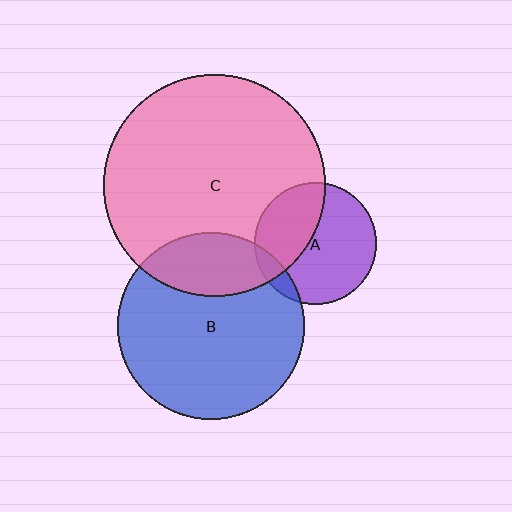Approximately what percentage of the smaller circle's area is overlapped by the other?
Approximately 40%.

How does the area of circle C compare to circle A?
Approximately 3.3 times.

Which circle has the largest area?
Circle C (pink).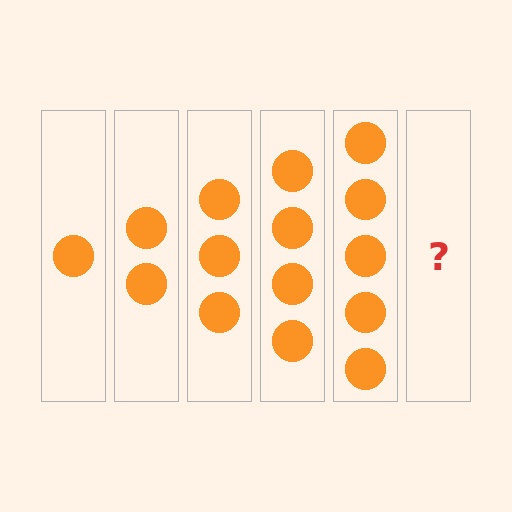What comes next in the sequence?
The next element should be 6 circles.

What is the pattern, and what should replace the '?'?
The pattern is that each step adds one more circle. The '?' should be 6 circles.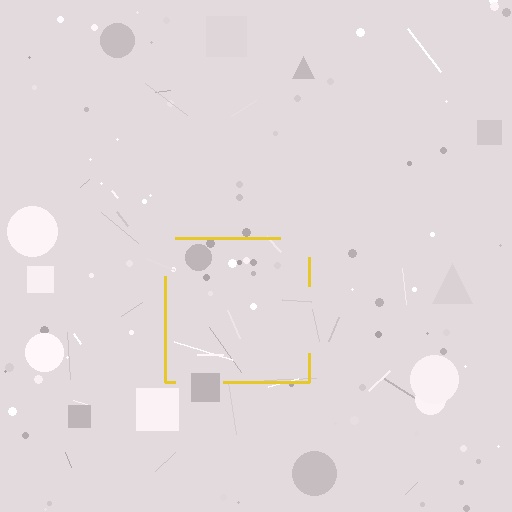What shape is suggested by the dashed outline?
The dashed outline suggests a square.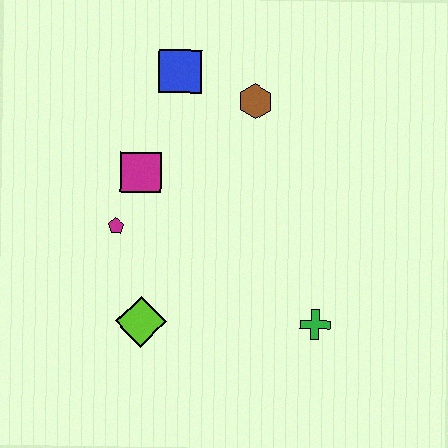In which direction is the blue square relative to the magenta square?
The blue square is above the magenta square.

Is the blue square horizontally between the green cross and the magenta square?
Yes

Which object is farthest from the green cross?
The blue square is farthest from the green cross.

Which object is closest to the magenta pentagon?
The magenta square is closest to the magenta pentagon.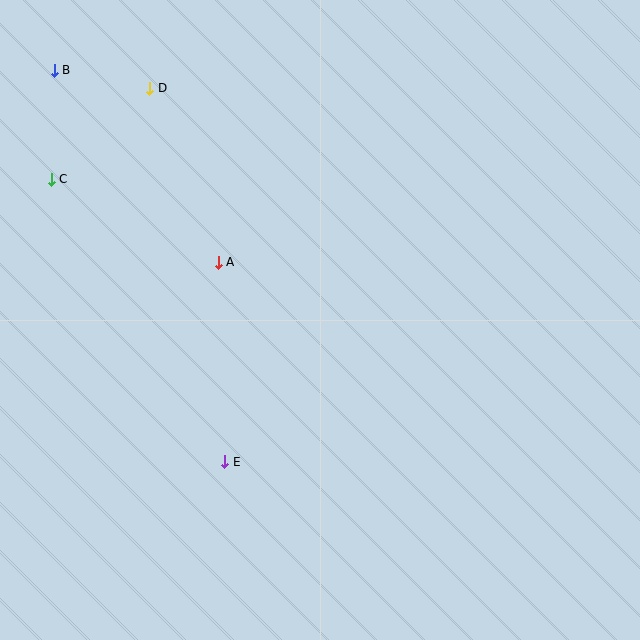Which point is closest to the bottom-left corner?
Point E is closest to the bottom-left corner.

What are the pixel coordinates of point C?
Point C is at (51, 179).